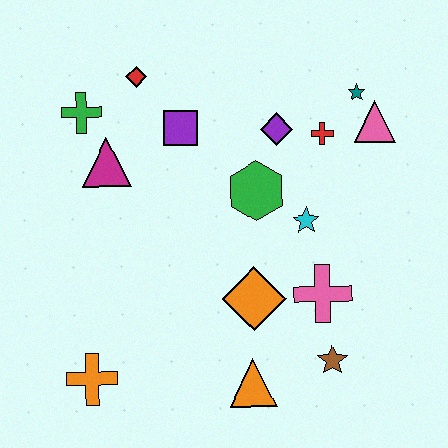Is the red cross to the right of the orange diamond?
Yes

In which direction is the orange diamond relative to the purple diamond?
The orange diamond is below the purple diamond.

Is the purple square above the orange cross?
Yes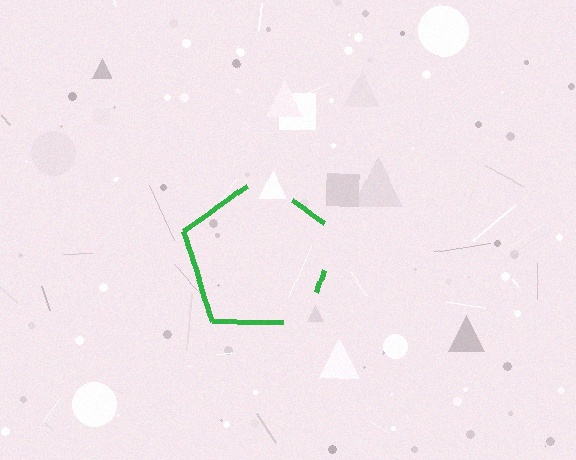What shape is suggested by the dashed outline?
The dashed outline suggests a pentagon.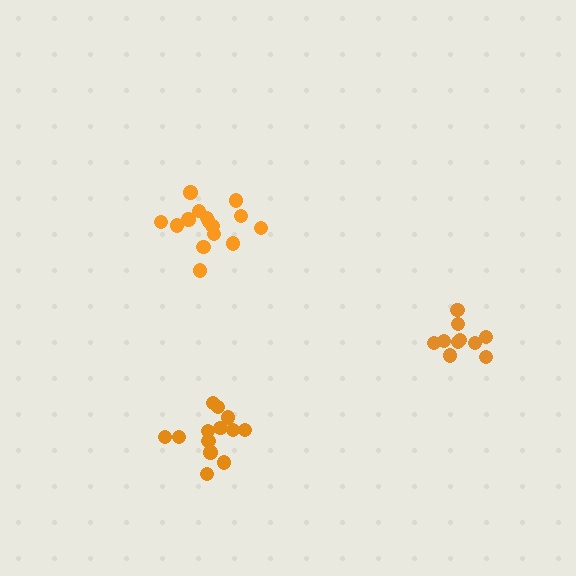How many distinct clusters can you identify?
There are 3 distinct clusters.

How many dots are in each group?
Group 1: 10 dots, Group 2: 15 dots, Group 3: 14 dots (39 total).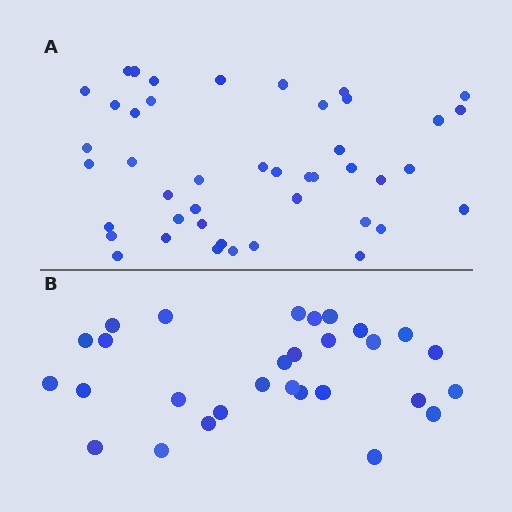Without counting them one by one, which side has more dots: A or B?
Region A (the top region) has more dots.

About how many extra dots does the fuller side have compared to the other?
Region A has approximately 15 more dots than region B.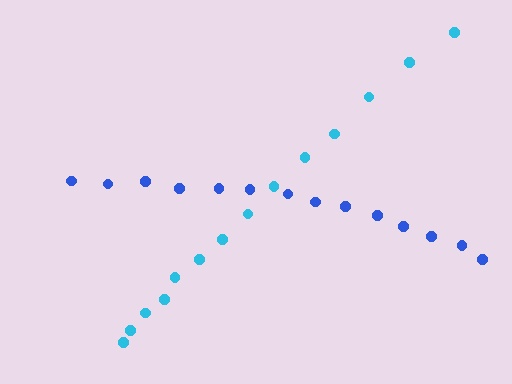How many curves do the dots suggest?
There are 2 distinct paths.